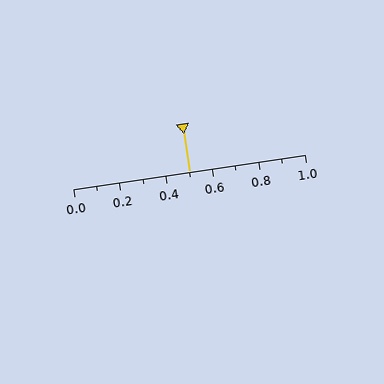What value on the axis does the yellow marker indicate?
The marker indicates approximately 0.5.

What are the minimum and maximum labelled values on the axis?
The axis runs from 0.0 to 1.0.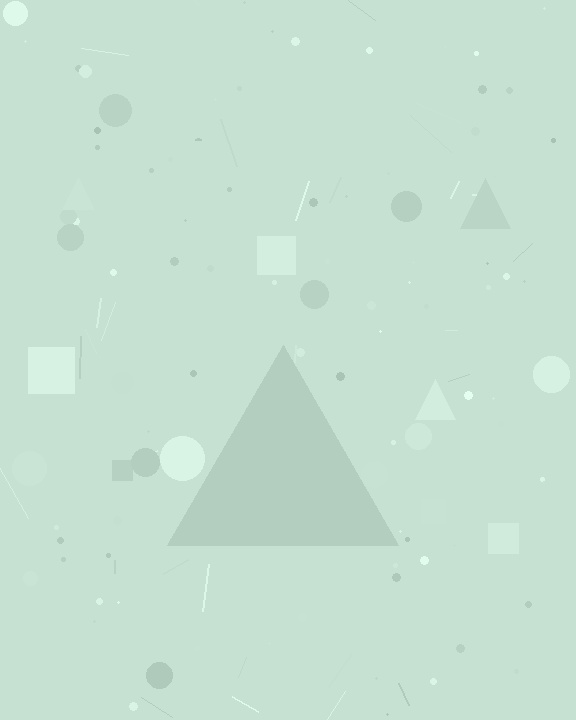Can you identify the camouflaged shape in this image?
The camouflaged shape is a triangle.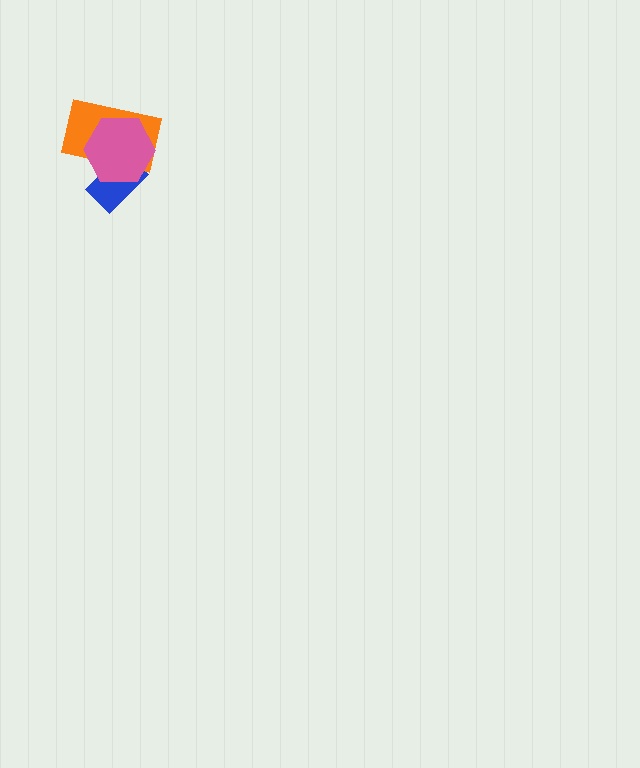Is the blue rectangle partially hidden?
Yes, it is partially covered by another shape.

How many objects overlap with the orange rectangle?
2 objects overlap with the orange rectangle.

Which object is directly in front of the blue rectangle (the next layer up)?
The orange rectangle is directly in front of the blue rectangle.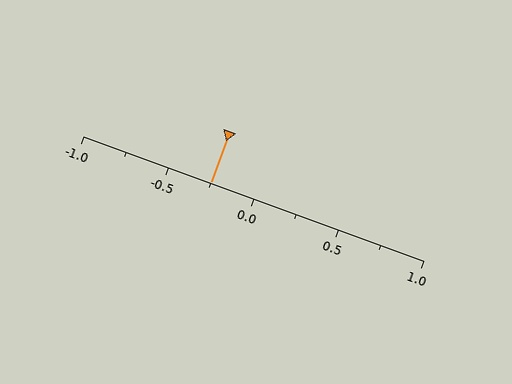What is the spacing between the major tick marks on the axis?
The major ticks are spaced 0.5 apart.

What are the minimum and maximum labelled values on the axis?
The axis runs from -1.0 to 1.0.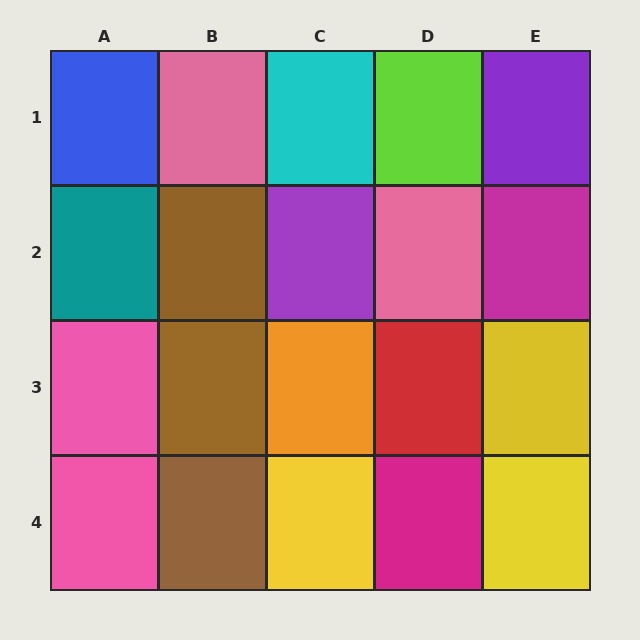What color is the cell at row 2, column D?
Pink.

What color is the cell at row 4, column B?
Brown.